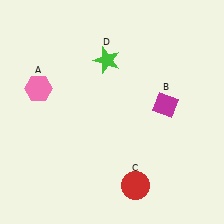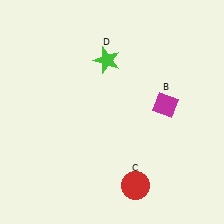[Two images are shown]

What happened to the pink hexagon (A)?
The pink hexagon (A) was removed in Image 2. It was in the top-left area of Image 1.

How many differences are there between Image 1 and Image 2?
There is 1 difference between the two images.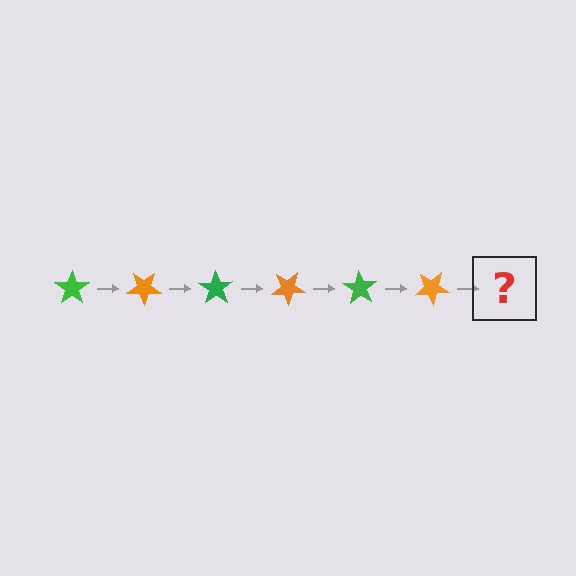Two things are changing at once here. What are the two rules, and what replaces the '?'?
The two rules are that it rotates 35 degrees each step and the color cycles through green and orange. The '?' should be a green star, rotated 210 degrees from the start.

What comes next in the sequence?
The next element should be a green star, rotated 210 degrees from the start.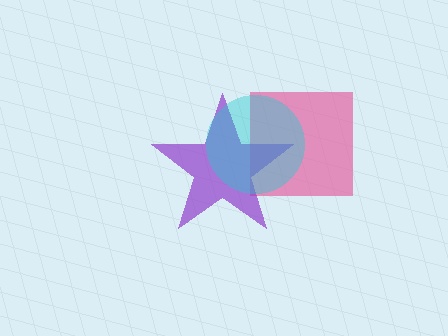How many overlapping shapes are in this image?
There are 3 overlapping shapes in the image.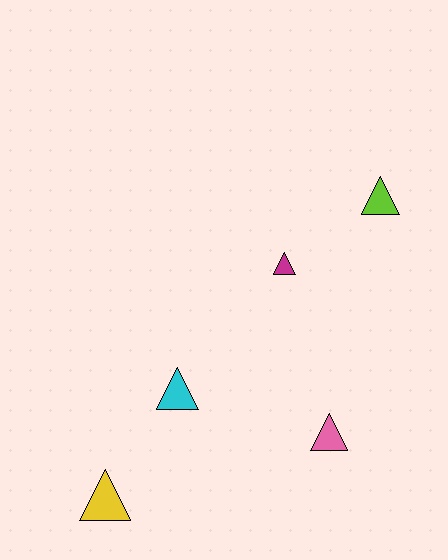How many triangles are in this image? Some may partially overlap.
There are 5 triangles.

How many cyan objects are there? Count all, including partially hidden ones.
There is 1 cyan object.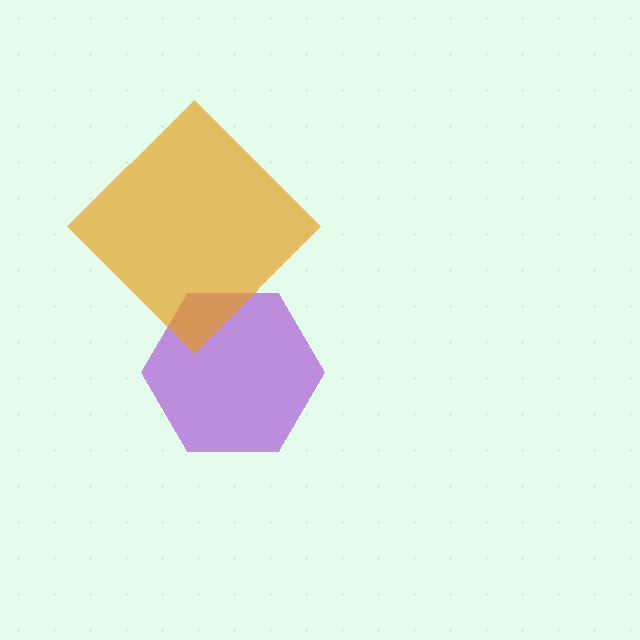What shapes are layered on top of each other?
The layered shapes are: a purple hexagon, an orange diamond.